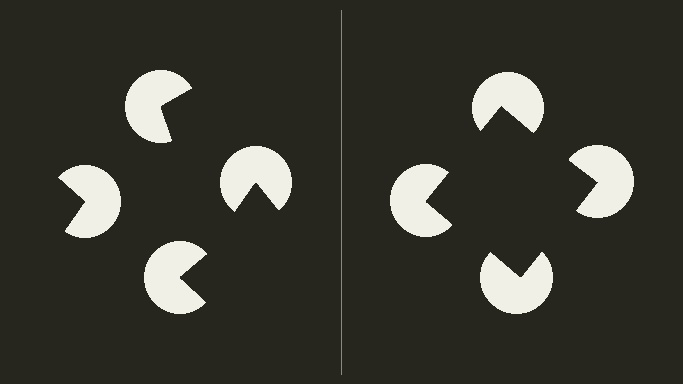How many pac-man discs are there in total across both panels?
8 — 4 on each side.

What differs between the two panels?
The pac-man discs are positioned identically on both sides; only the wedge orientations differ. On the right they align to a square; on the left they are misaligned.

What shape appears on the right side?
An illusory square.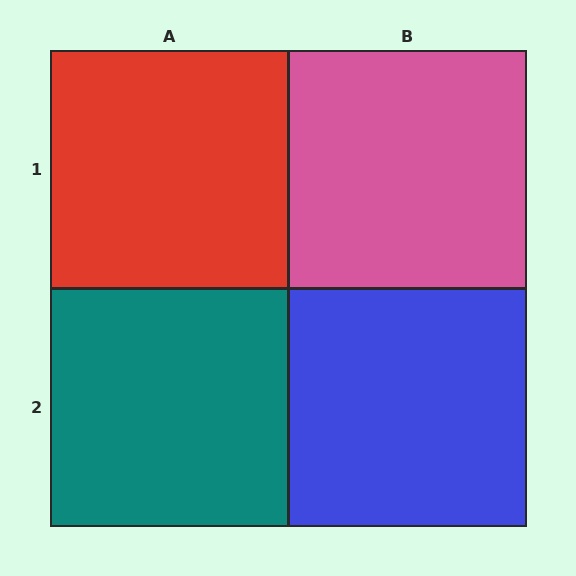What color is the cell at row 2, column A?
Teal.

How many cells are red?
1 cell is red.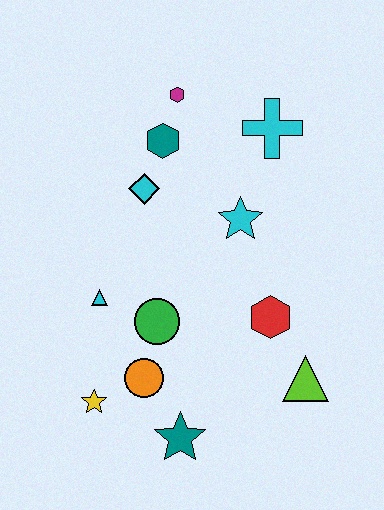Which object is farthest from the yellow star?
The cyan cross is farthest from the yellow star.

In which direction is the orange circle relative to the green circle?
The orange circle is below the green circle.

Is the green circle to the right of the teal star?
No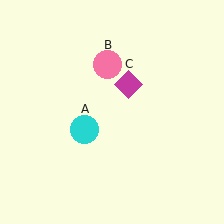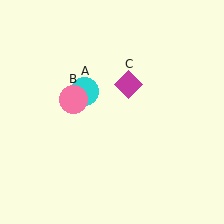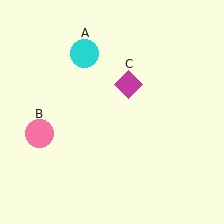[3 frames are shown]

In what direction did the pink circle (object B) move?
The pink circle (object B) moved down and to the left.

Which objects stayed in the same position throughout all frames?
Magenta diamond (object C) remained stationary.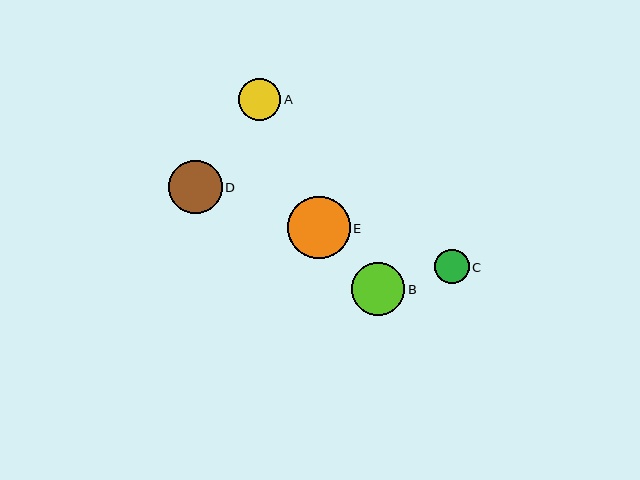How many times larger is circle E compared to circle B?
Circle E is approximately 1.2 times the size of circle B.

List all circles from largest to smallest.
From largest to smallest: E, D, B, A, C.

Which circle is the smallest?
Circle C is the smallest with a size of approximately 34 pixels.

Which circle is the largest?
Circle E is the largest with a size of approximately 62 pixels.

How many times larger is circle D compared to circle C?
Circle D is approximately 1.6 times the size of circle C.